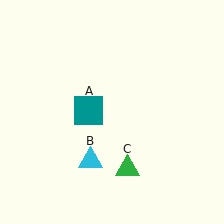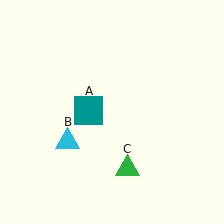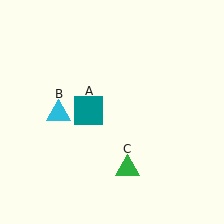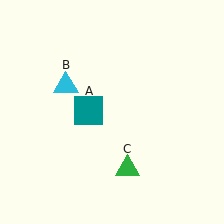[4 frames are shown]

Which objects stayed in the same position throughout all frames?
Teal square (object A) and green triangle (object C) remained stationary.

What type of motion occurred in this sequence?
The cyan triangle (object B) rotated clockwise around the center of the scene.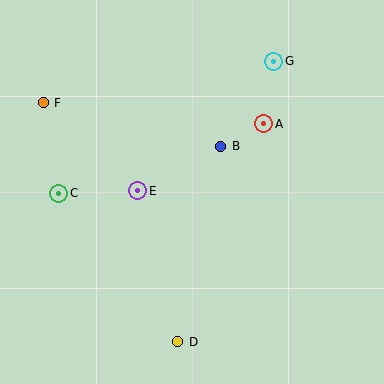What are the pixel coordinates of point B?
Point B is at (221, 146).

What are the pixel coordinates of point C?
Point C is at (59, 193).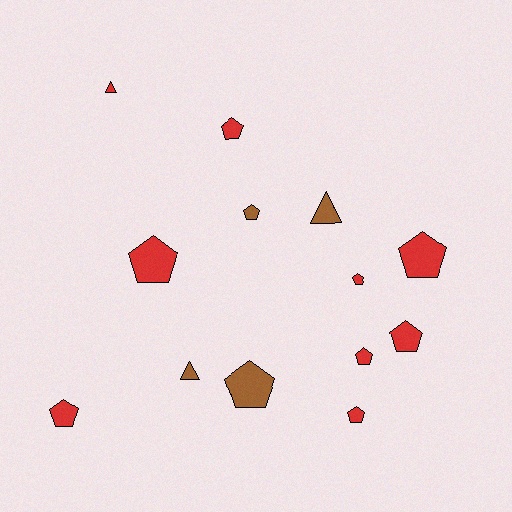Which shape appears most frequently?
Pentagon, with 10 objects.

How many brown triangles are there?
There are 2 brown triangles.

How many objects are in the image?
There are 13 objects.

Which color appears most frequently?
Red, with 9 objects.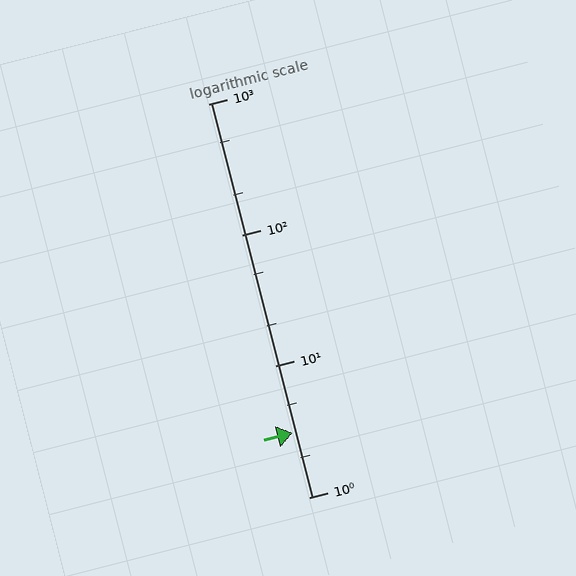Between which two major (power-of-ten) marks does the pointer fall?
The pointer is between 1 and 10.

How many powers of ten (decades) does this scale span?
The scale spans 3 decades, from 1 to 1000.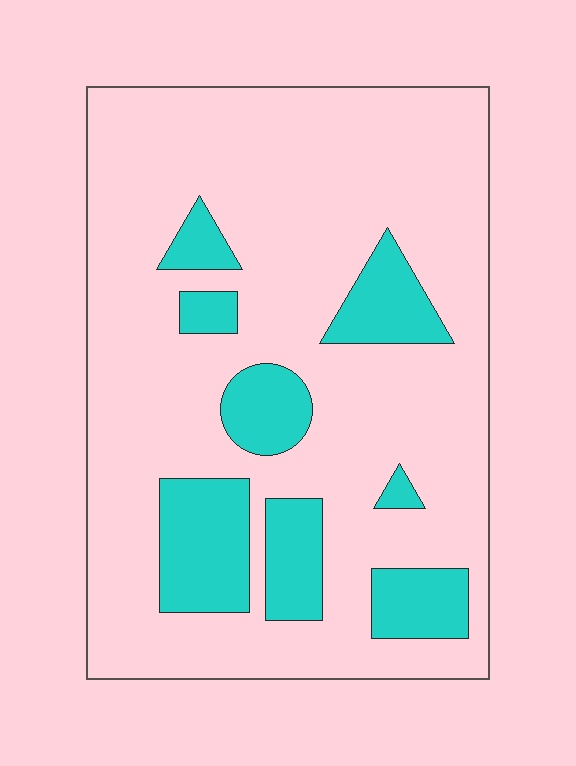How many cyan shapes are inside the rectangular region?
8.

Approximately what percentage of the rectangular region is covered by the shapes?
Approximately 20%.